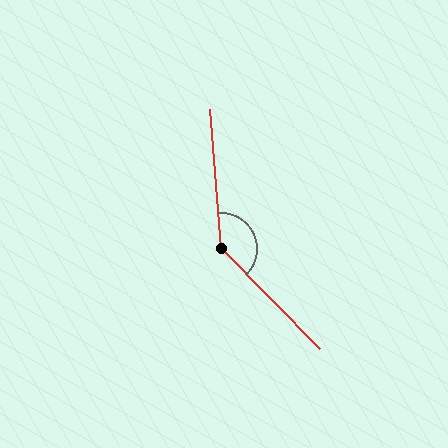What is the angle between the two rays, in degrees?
Approximately 140 degrees.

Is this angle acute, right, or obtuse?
It is obtuse.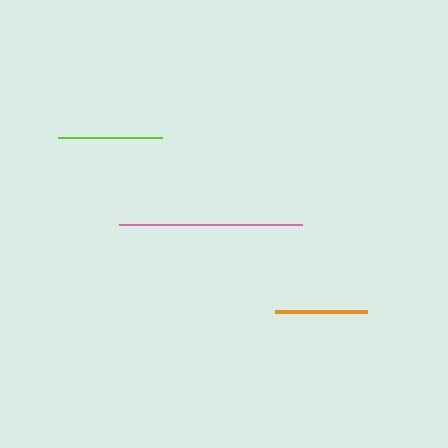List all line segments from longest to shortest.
From longest to shortest: pink, lime, orange.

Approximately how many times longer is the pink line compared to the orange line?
The pink line is approximately 2.0 times the length of the orange line.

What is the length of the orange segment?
The orange segment is approximately 93 pixels long.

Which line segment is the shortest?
The orange line is the shortest at approximately 93 pixels.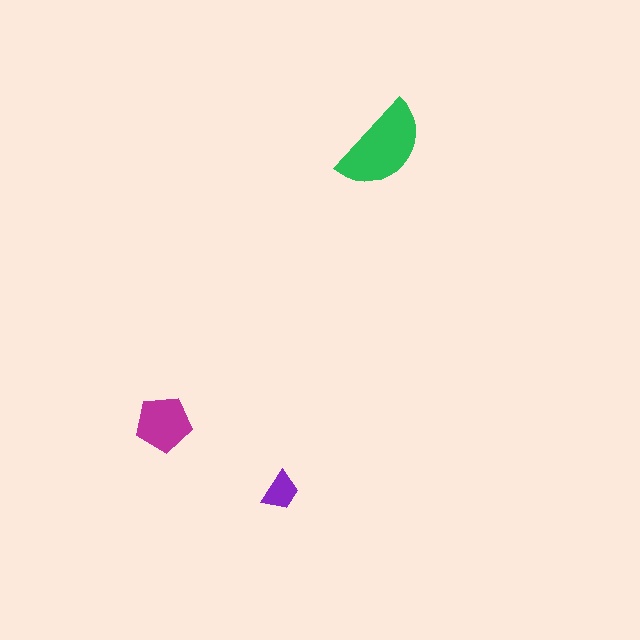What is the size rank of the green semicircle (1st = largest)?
1st.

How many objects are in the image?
There are 3 objects in the image.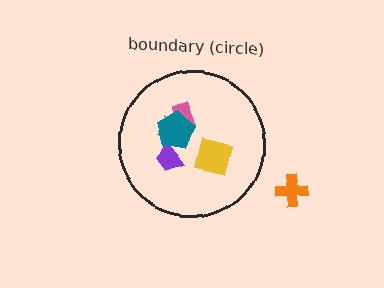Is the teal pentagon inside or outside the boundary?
Inside.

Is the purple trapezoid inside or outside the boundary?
Inside.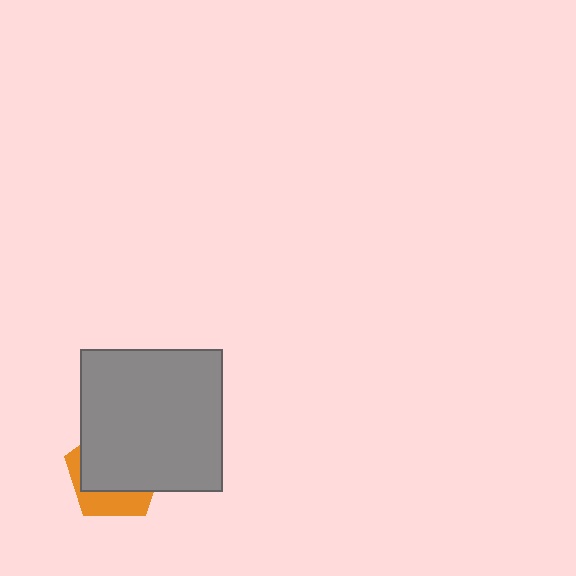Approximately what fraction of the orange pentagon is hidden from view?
Roughly 69% of the orange pentagon is hidden behind the gray square.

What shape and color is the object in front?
The object in front is a gray square.